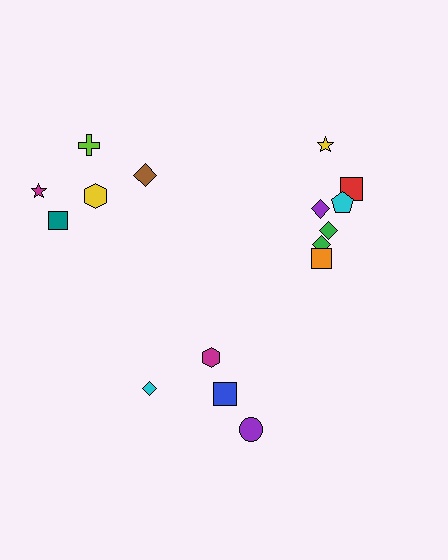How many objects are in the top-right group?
There are 7 objects.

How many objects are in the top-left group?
There are 5 objects.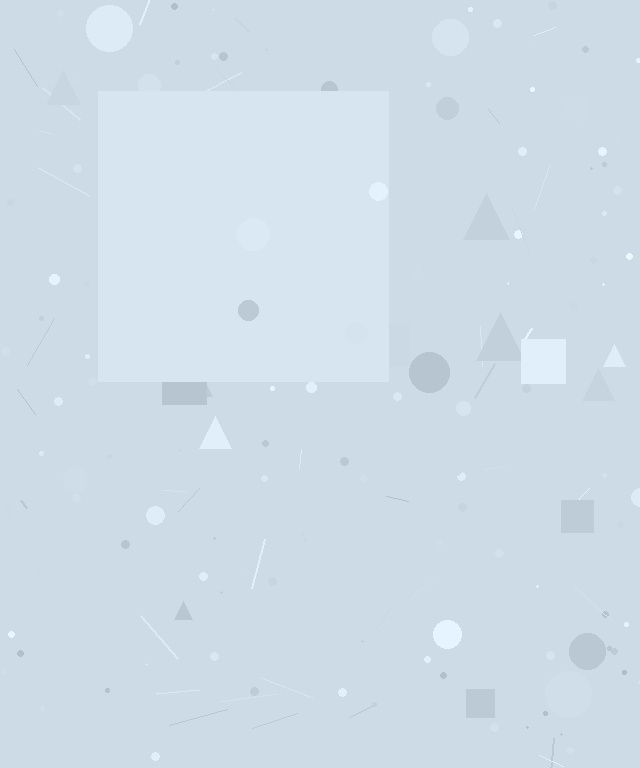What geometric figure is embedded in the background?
A square is embedded in the background.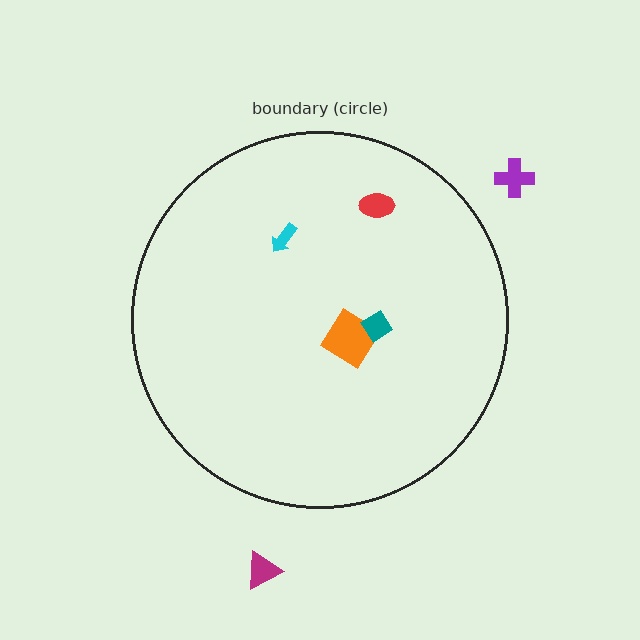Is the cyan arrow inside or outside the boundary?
Inside.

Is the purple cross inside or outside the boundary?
Outside.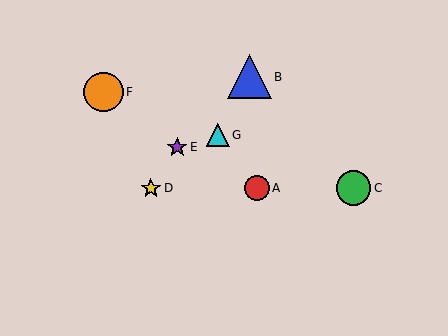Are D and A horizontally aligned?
Yes, both are at y≈188.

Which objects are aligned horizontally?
Objects A, C, D are aligned horizontally.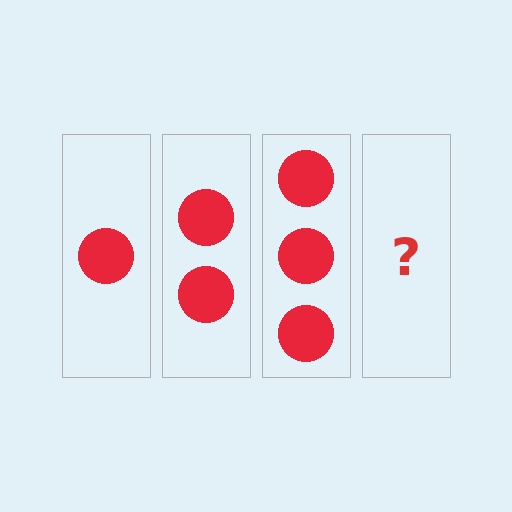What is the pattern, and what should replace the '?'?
The pattern is that each step adds one more circle. The '?' should be 4 circles.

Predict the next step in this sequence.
The next step is 4 circles.